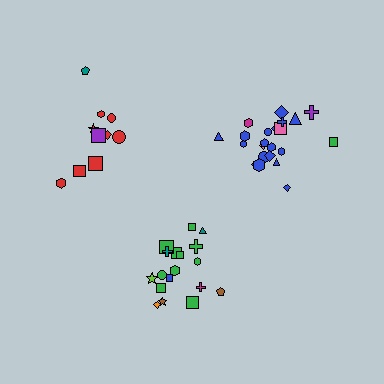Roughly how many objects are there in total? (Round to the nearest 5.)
Roughly 50 objects in total.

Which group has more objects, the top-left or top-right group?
The top-right group.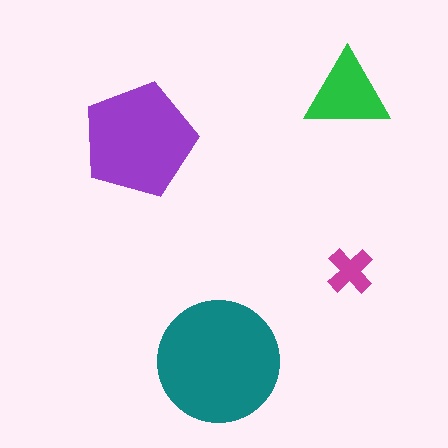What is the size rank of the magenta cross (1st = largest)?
4th.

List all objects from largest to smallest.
The teal circle, the purple pentagon, the green triangle, the magenta cross.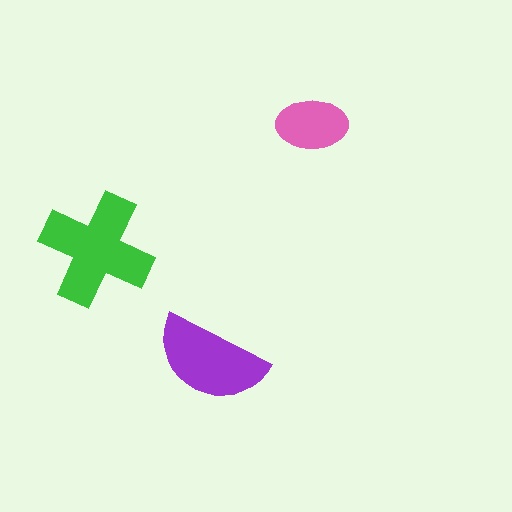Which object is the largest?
The green cross.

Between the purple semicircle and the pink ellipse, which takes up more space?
The purple semicircle.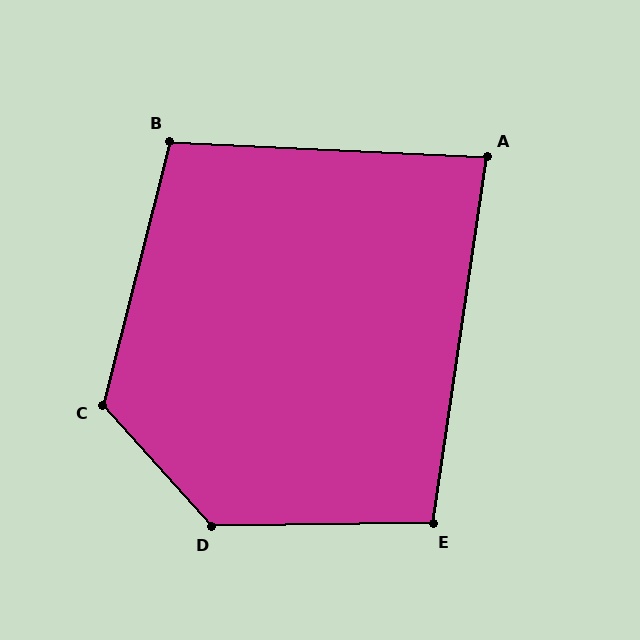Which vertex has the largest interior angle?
D, at approximately 131 degrees.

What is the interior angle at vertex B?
Approximately 101 degrees (obtuse).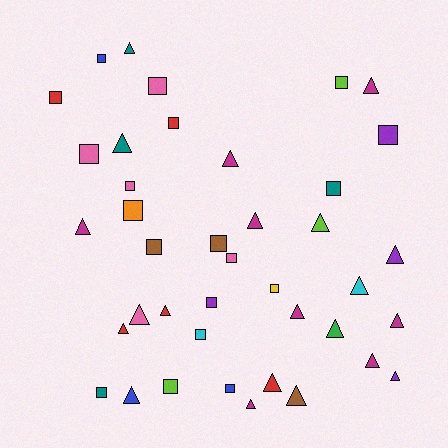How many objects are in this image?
There are 40 objects.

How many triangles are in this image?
There are 21 triangles.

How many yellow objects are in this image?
There is 1 yellow object.